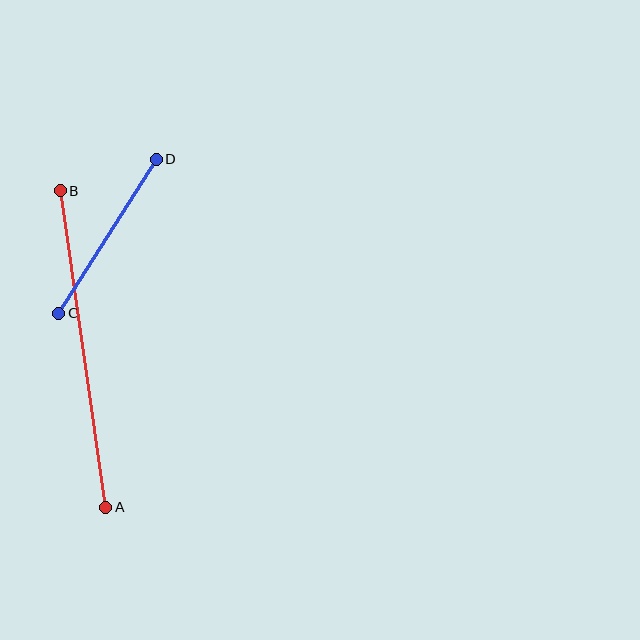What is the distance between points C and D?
The distance is approximately 182 pixels.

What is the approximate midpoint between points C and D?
The midpoint is at approximately (108, 236) pixels.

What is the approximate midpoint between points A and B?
The midpoint is at approximately (83, 349) pixels.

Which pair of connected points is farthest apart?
Points A and B are farthest apart.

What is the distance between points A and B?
The distance is approximately 320 pixels.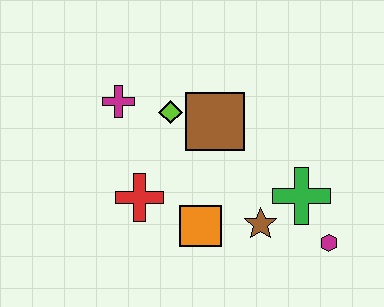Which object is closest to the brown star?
The green cross is closest to the brown star.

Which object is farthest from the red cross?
The magenta hexagon is farthest from the red cross.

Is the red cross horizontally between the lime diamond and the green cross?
No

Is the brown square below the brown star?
No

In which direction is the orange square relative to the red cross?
The orange square is to the right of the red cross.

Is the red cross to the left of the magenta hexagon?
Yes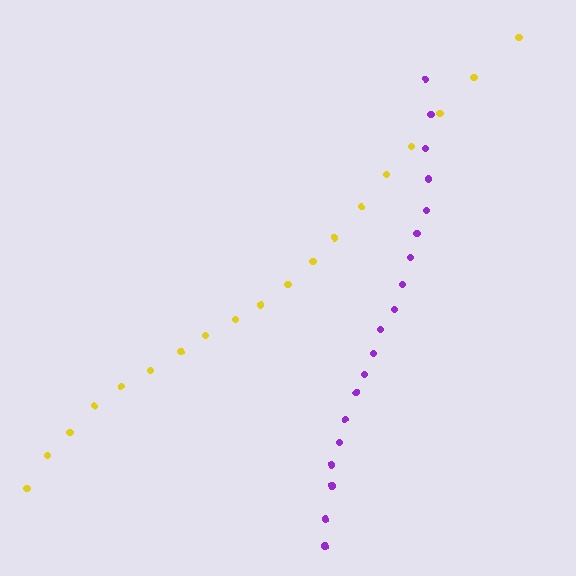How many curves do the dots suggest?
There are 2 distinct paths.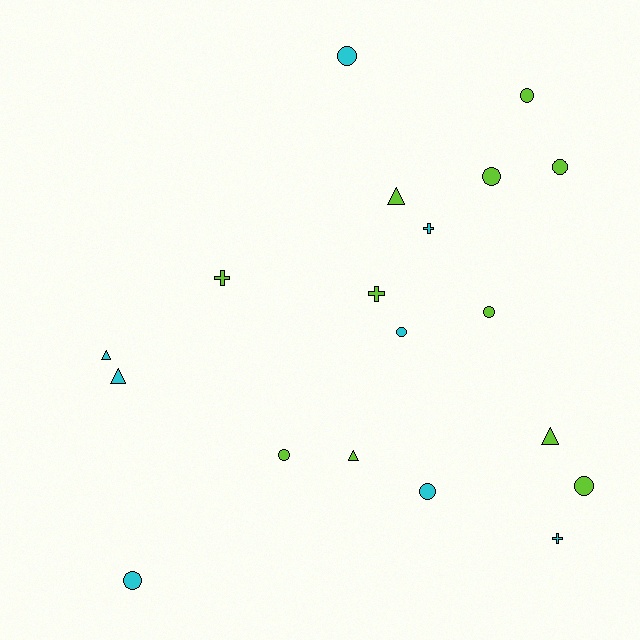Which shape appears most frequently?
Circle, with 10 objects.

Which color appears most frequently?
Lime, with 11 objects.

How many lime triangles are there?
There are 3 lime triangles.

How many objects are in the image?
There are 19 objects.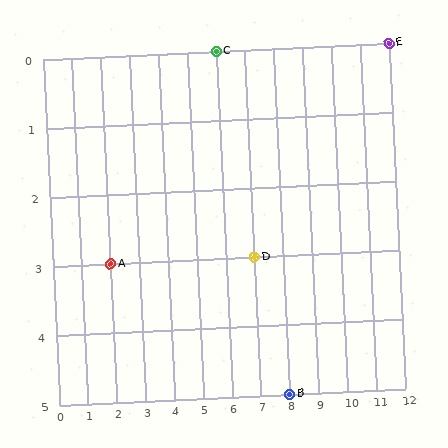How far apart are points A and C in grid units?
Points A and C are 4 columns and 3 rows apart (about 5.0 grid units diagonally).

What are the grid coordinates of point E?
Point E is at grid coordinates (12, 0).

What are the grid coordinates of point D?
Point D is at grid coordinates (7, 3).